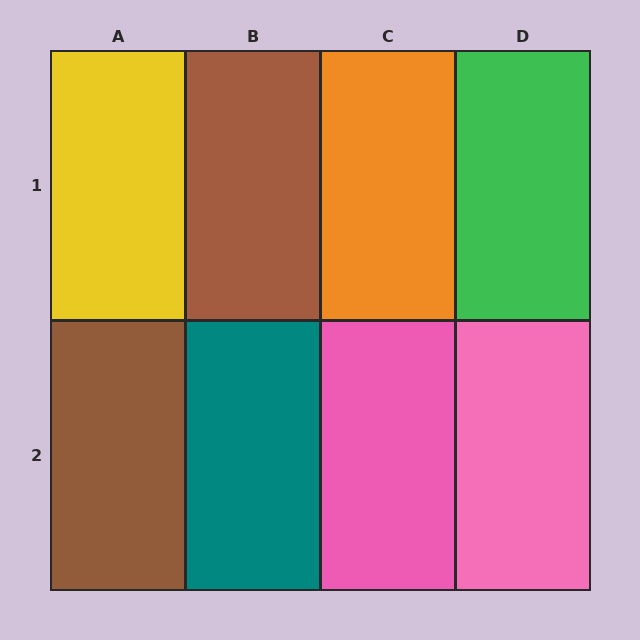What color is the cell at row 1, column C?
Orange.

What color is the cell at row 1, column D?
Green.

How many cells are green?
1 cell is green.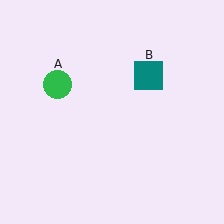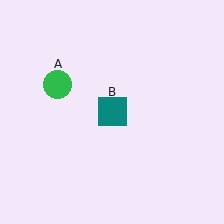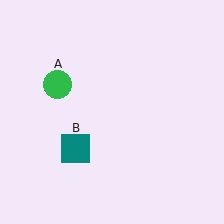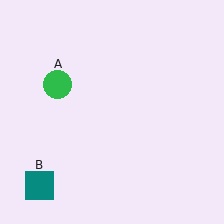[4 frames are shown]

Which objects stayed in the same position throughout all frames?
Green circle (object A) remained stationary.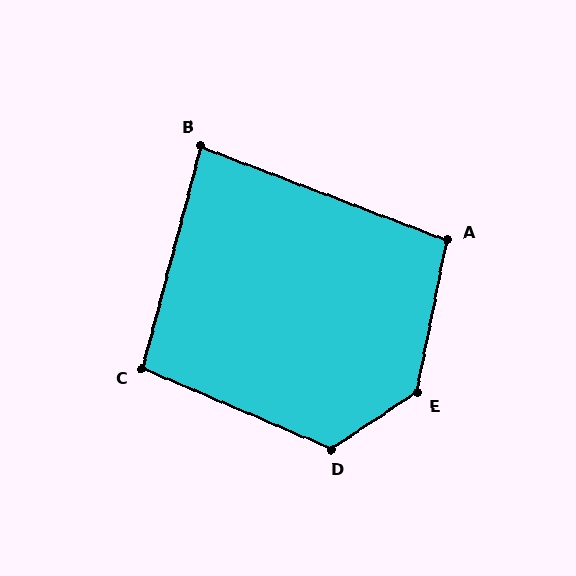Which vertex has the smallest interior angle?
B, at approximately 84 degrees.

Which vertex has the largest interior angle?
E, at approximately 134 degrees.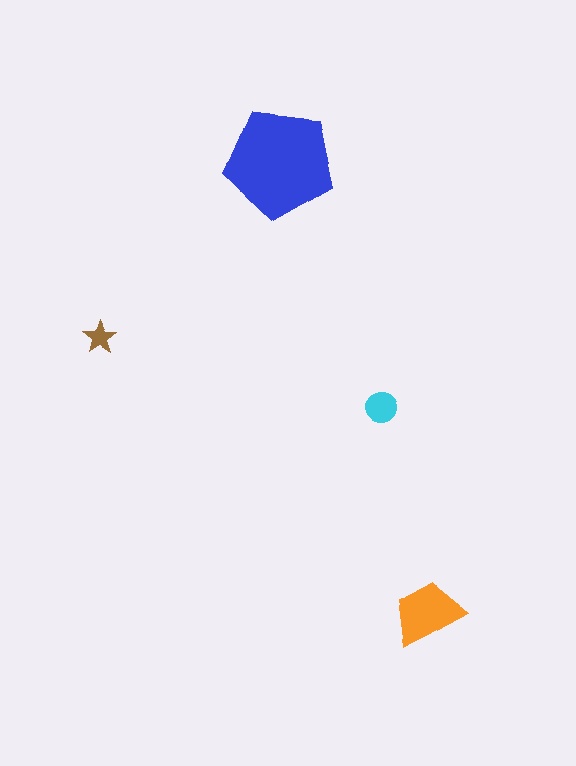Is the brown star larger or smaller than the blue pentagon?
Smaller.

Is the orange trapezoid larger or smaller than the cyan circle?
Larger.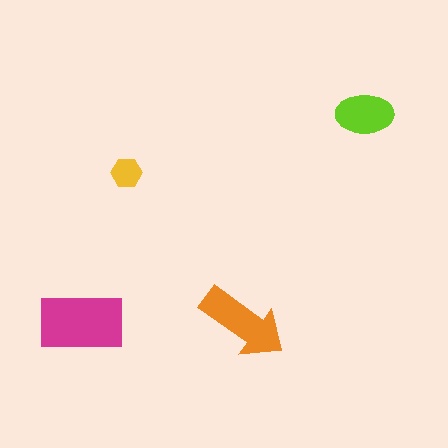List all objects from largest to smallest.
The magenta rectangle, the orange arrow, the lime ellipse, the yellow hexagon.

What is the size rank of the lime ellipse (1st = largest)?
3rd.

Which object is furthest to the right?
The lime ellipse is rightmost.